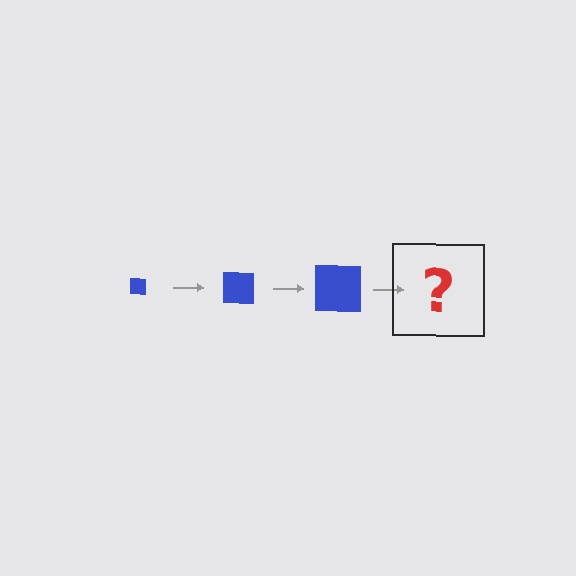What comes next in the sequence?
The next element should be a blue square, larger than the previous one.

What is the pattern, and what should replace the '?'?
The pattern is that the square gets progressively larger each step. The '?' should be a blue square, larger than the previous one.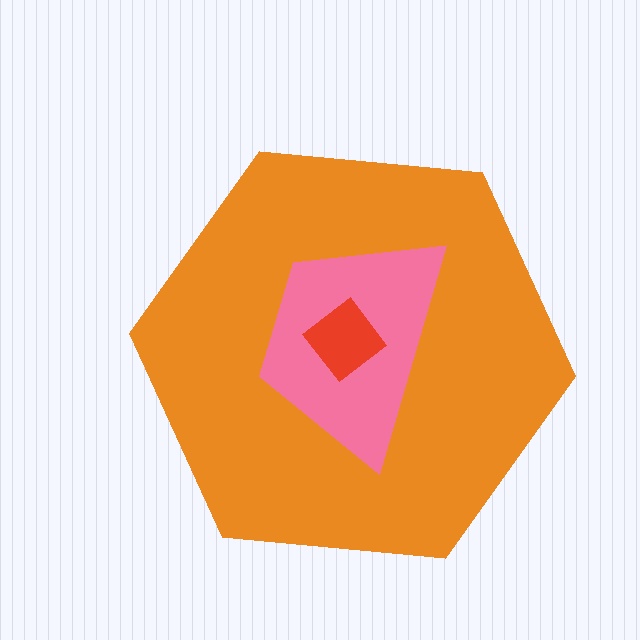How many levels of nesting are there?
3.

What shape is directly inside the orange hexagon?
The pink trapezoid.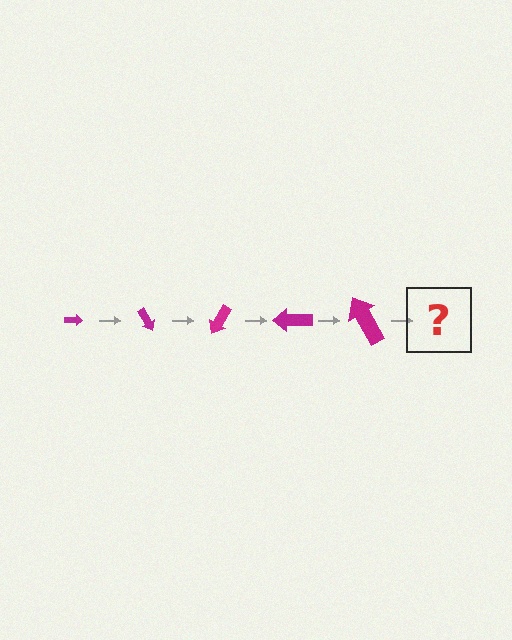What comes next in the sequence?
The next element should be an arrow, larger than the previous one and rotated 300 degrees from the start.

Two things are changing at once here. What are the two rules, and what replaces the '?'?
The two rules are that the arrow grows larger each step and it rotates 60 degrees each step. The '?' should be an arrow, larger than the previous one and rotated 300 degrees from the start.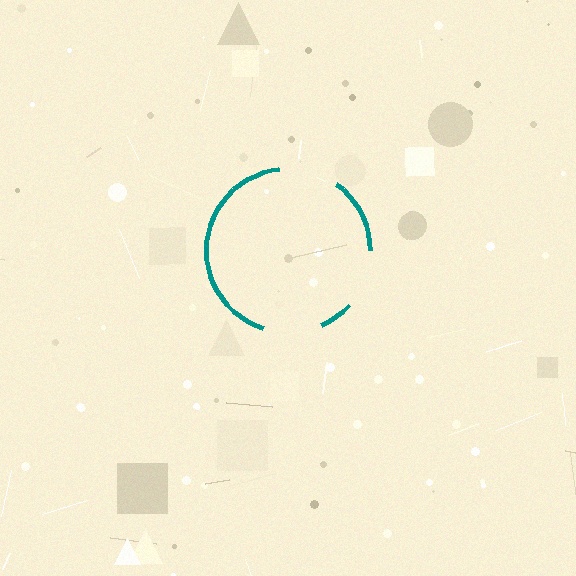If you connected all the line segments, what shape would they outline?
They would outline a circle.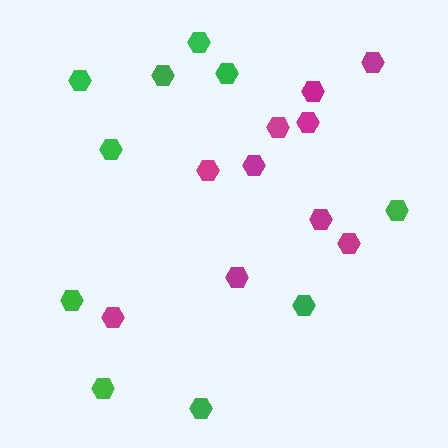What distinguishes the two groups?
There are 2 groups: one group of green hexagons (10) and one group of magenta hexagons (10).